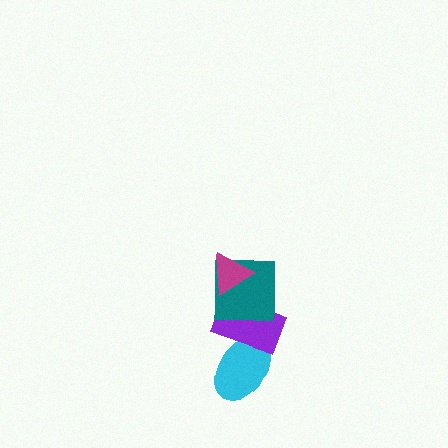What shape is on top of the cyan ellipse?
The purple rectangle is on top of the cyan ellipse.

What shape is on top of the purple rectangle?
The teal square is on top of the purple rectangle.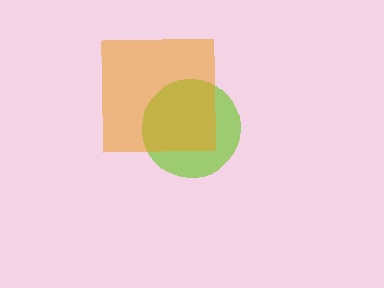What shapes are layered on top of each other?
The layered shapes are: a lime circle, an orange square.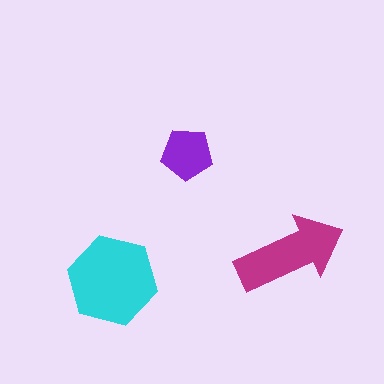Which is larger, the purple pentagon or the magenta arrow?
The magenta arrow.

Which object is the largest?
The cyan hexagon.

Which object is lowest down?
The cyan hexagon is bottommost.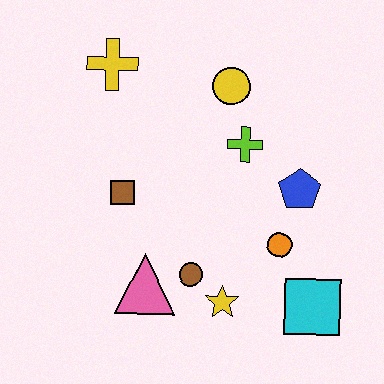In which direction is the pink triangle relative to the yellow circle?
The pink triangle is below the yellow circle.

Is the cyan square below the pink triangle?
Yes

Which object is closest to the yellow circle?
The lime cross is closest to the yellow circle.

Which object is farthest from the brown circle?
The yellow cross is farthest from the brown circle.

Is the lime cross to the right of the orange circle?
No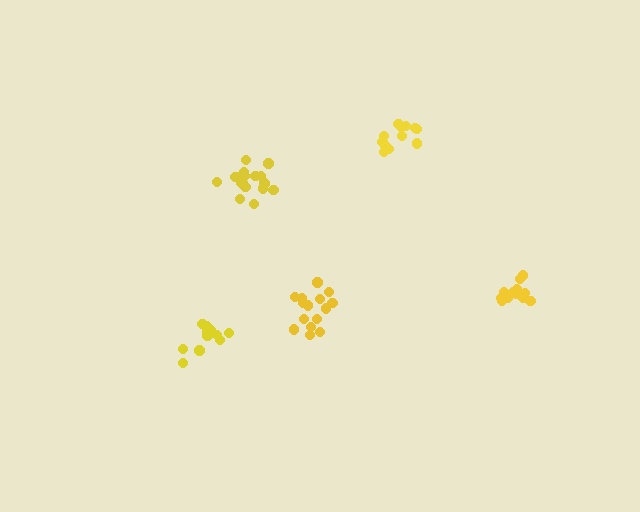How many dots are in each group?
Group 1: 13 dots, Group 2: 13 dots, Group 3: 17 dots, Group 4: 13 dots, Group 5: 15 dots (71 total).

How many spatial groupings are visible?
There are 5 spatial groupings.